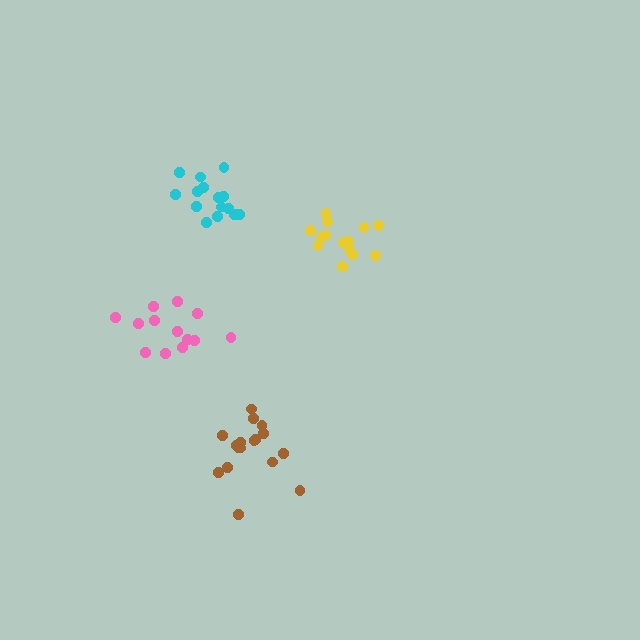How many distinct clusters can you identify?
There are 4 distinct clusters.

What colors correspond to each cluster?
The clusters are colored: pink, yellow, brown, cyan.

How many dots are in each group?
Group 1: 13 dots, Group 2: 14 dots, Group 3: 17 dots, Group 4: 15 dots (59 total).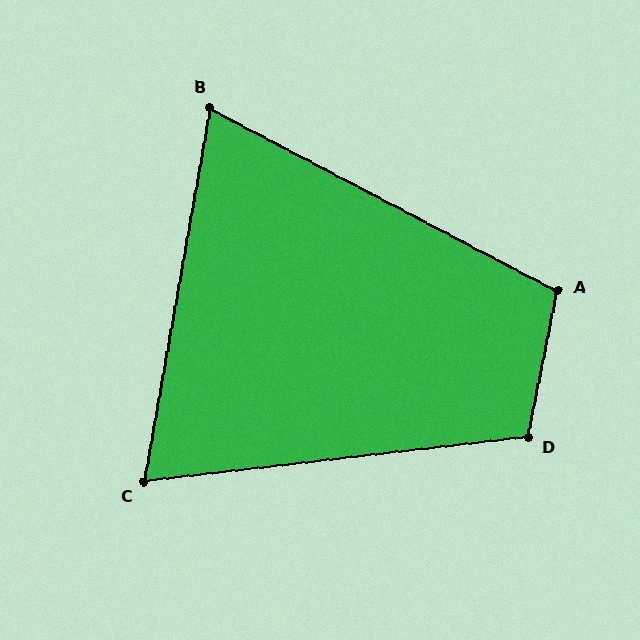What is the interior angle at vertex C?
Approximately 73 degrees (acute).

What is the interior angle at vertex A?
Approximately 107 degrees (obtuse).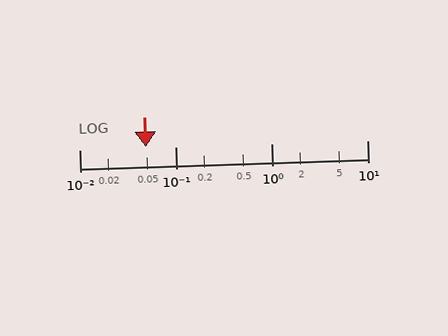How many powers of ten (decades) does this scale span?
The scale spans 3 decades, from 0.01 to 10.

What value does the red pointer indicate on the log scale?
The pointer indicates approximately 0.049.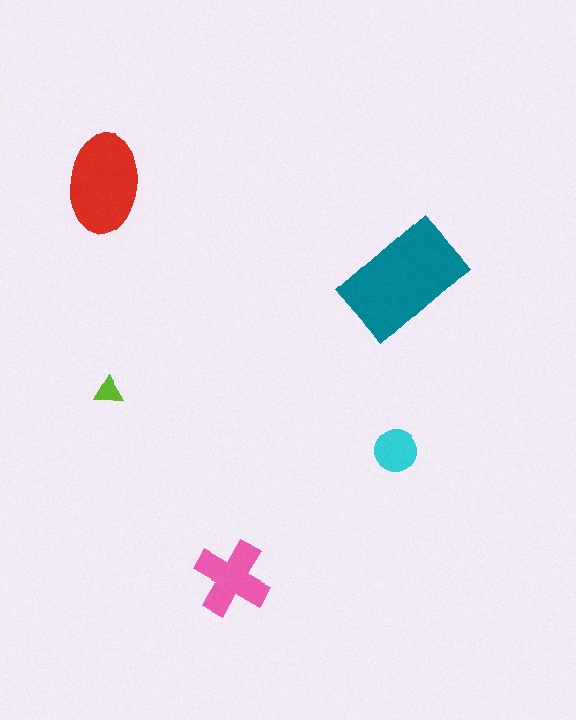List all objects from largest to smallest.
The teal rectangle, the red ellipse, the pink cross, the cyan circle, the lime triangle.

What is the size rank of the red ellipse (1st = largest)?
2nd.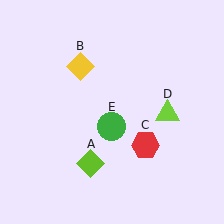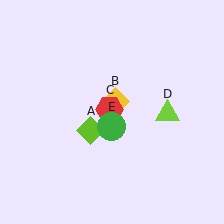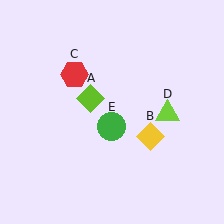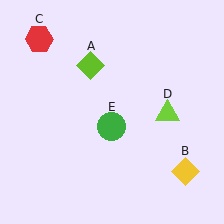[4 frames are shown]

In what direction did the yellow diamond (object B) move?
The yellow diamond (object B) moved down and to the right.